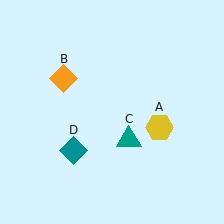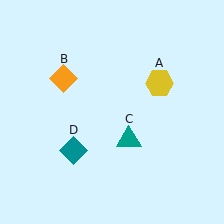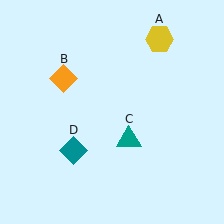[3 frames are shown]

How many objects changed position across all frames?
1 object changed position: yellow hexagon (object A).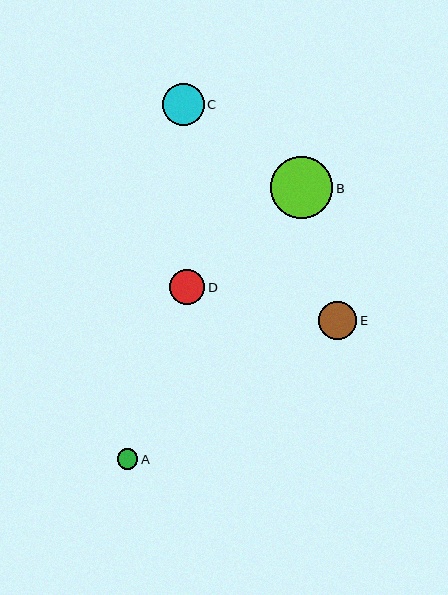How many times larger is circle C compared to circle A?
Circle C is approximately 2.0 times the size of circle A.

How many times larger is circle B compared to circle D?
Circle B is approximately 1.8 times the size of circle D.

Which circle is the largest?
Circle B is the largest with a size of approximately 62 pixels.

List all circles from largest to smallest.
From largest to smallest: B, C, E, D, A.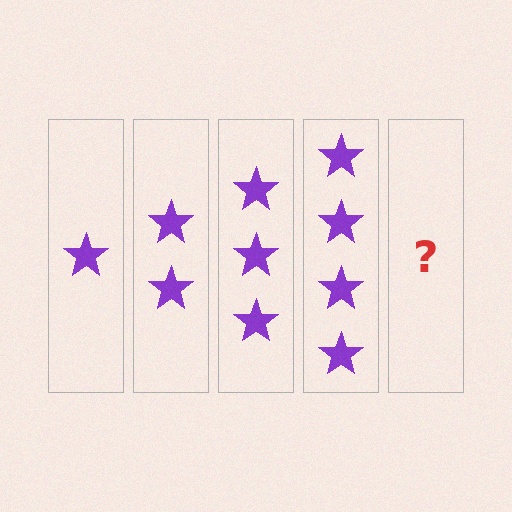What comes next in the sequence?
The next element should be 5 stars.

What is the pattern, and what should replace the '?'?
The pattern is that each step adds one more star. The '?' should be 5 stars.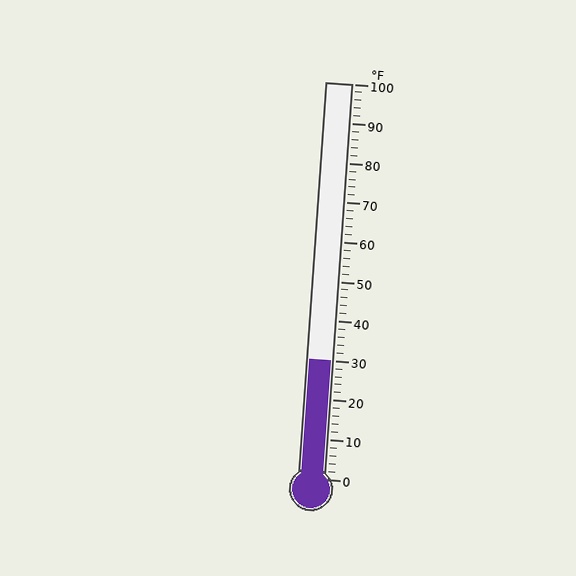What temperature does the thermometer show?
The thermometer shows approximately 30°F.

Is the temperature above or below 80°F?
The temperature is below 80°F.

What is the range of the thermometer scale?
The thermometer scale ranges from 0°F to 100°F.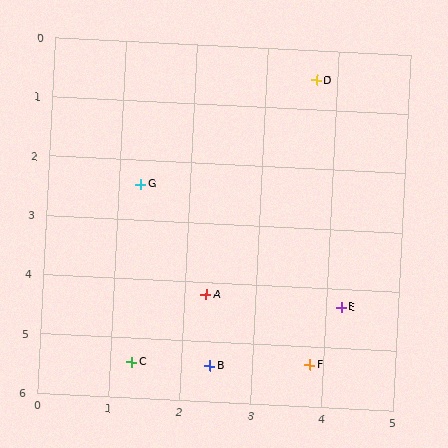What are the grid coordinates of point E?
Point E is at approximately (4.2, 4.3).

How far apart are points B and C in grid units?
Points B and C are about 1.1 grid units apart.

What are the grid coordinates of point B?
Point B is at approximately (2.4, 5.4).